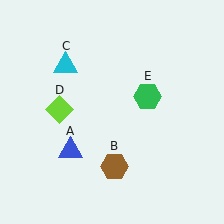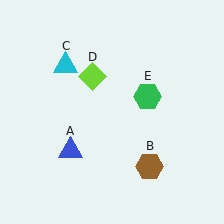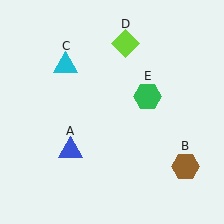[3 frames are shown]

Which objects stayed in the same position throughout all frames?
Blue triangle (object A) and cyan triangle (object C) and green hexagon (object E) remained stationary.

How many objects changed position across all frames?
2 objects changed position: brown hexagon (object B), lime diamond (object D).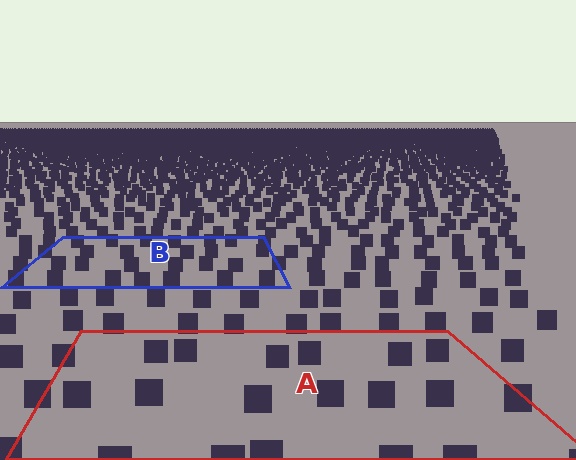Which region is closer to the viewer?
Region A is closer. The texture elements there are larger and more spread out.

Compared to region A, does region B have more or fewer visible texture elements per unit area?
Region B has more texture elements per unit area — they are packed more densely because it is farther away.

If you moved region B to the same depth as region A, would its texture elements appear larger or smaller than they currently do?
They would appear larger. At a closer depth, the same texture elements are projected at a bigger on-screen size.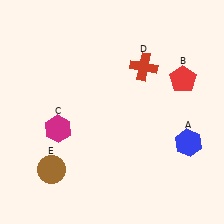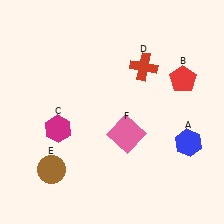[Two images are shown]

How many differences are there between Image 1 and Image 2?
There is 1 difference between the two images.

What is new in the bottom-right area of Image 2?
A pink square (F) was added in the bottom-right area of Image 2.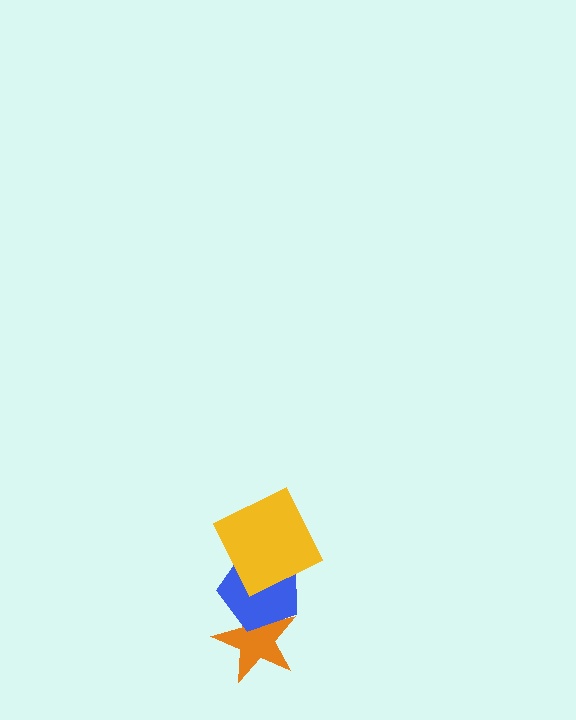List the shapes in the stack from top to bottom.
From top to bottom: the yellow square, the blue pentagon, the orange star.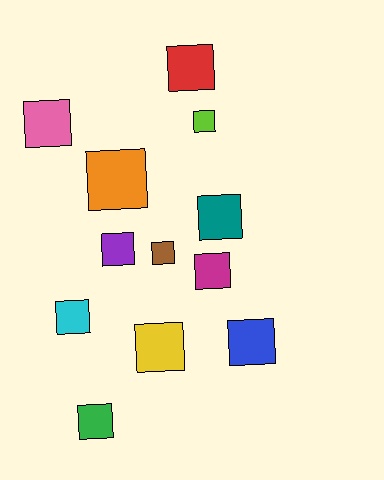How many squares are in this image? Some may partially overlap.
There are 12 squares.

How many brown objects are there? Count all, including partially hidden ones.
There is 1 brown object.